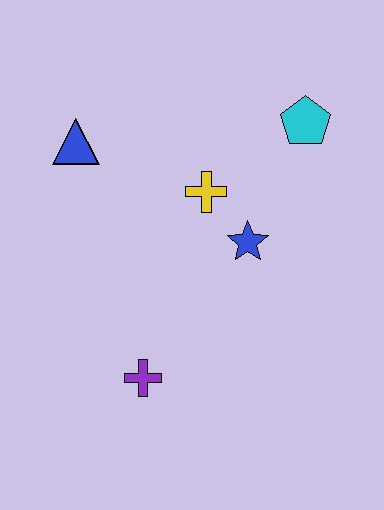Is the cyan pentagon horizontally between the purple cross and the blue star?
No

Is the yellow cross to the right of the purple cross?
Yes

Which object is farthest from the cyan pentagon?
The purple cross is farthest from the cyan pentagon.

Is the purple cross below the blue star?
Yes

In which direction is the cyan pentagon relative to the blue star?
The cyan pentagon is above the blue star.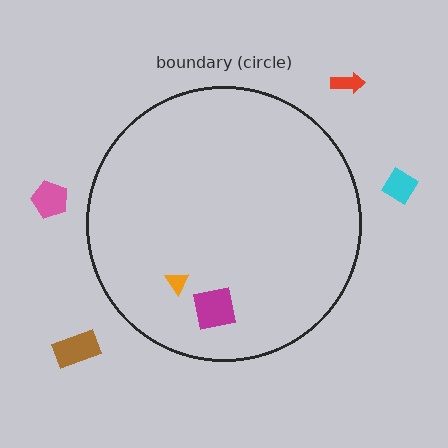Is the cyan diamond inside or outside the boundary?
Outside.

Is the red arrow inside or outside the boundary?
Outside.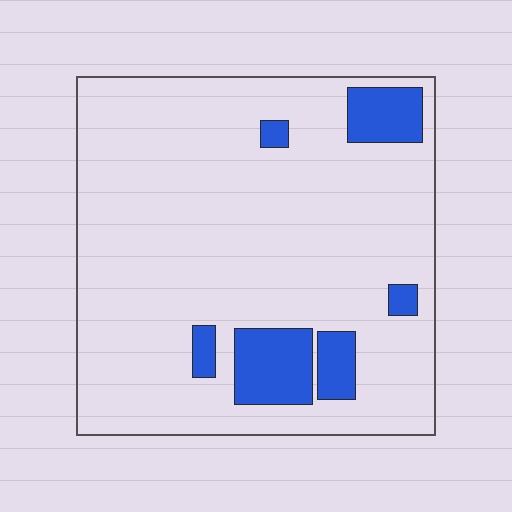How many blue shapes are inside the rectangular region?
6.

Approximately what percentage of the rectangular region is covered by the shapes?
Approximately 10%.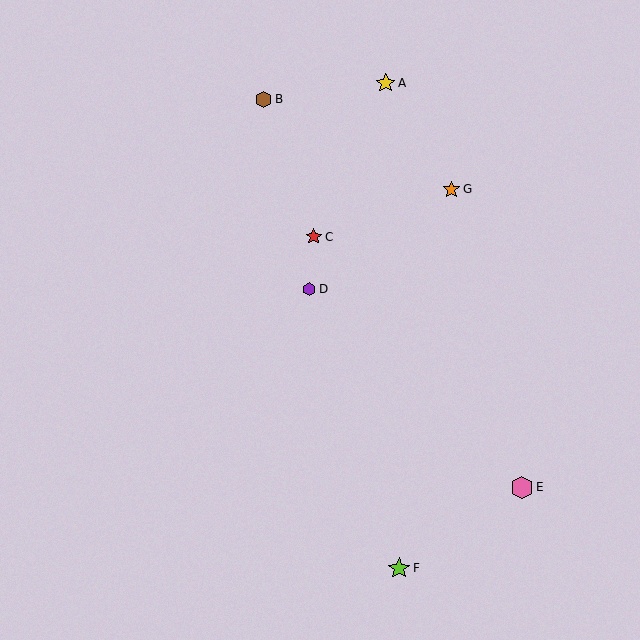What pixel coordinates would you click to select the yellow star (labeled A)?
Click at (386, 83) to select the yellow star A.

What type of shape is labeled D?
Shape D is a purple hexagon.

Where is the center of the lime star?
The center of the lime star is at (399, 568).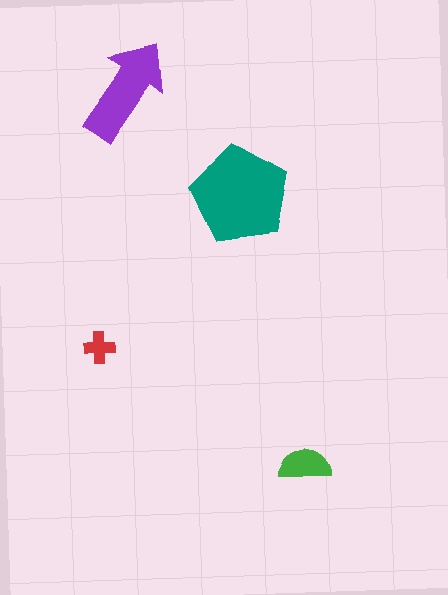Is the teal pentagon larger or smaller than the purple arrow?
Larger.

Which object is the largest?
The teal pentagon.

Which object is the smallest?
The red cross.